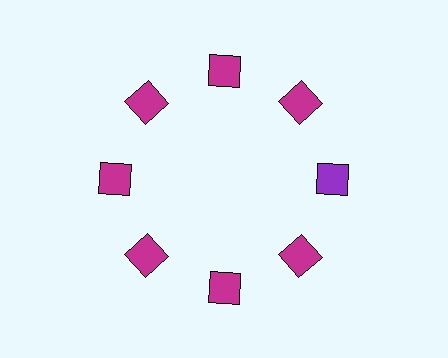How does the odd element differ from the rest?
It has a different color: purple instead of magenta.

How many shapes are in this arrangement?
There are 8 shapes arranged in a ring pattern.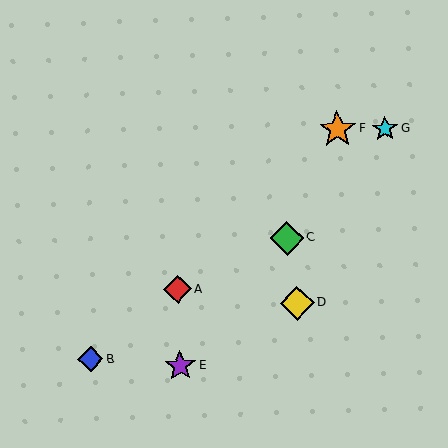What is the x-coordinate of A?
Object A is at x≈177.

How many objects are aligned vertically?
2 objects (A, E) are aligned vertically.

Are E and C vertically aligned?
No, E is at x≈180 and C is at x≈287.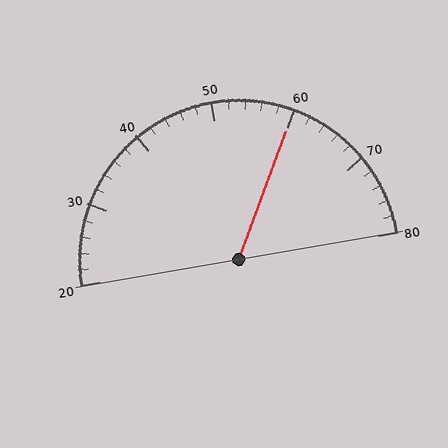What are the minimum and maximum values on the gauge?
The gauge ranges from 20 to 80.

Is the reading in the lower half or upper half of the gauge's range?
The reading is in the upper half of the range (20 to 80).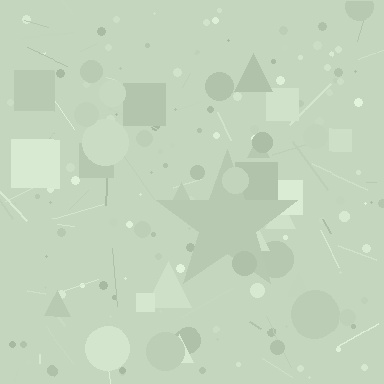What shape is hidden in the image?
A star is hidden in the image.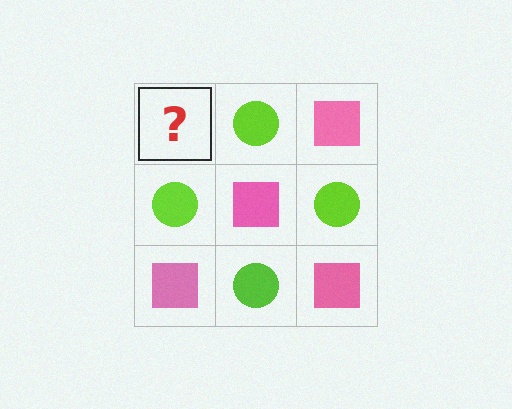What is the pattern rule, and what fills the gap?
The rule is that it alternates pink square and lime circle in a checkerboard pattern. The gap should be filled with a pink square.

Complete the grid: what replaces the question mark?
The question mark should be replaced with a pink square.